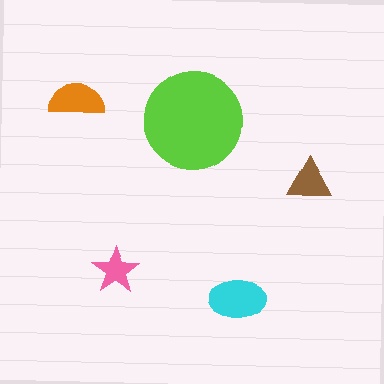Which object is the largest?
The lime circle.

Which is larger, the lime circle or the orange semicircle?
The lime circle.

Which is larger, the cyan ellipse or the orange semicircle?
The cyan ellipse.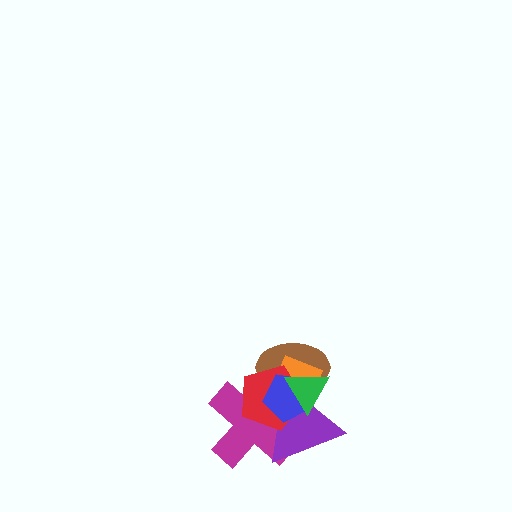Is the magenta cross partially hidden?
Yes, it is partially covered by another shape.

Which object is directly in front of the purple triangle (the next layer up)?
The red pentagon is directly in front of the purple triangle.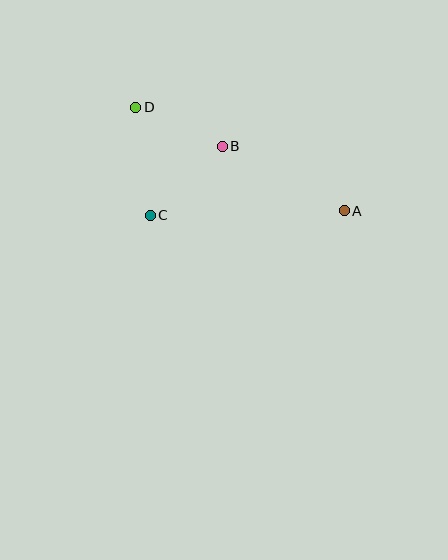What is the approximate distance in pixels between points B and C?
The distance between B and C is approximately 100 pixels.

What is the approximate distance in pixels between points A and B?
The distance between A and B is approximately 138 pixels.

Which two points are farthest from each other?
Points A and D are farthest from each other.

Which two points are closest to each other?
Points B and D are closest to each other.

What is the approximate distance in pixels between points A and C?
The distance between A and C is approximately 194 pixels.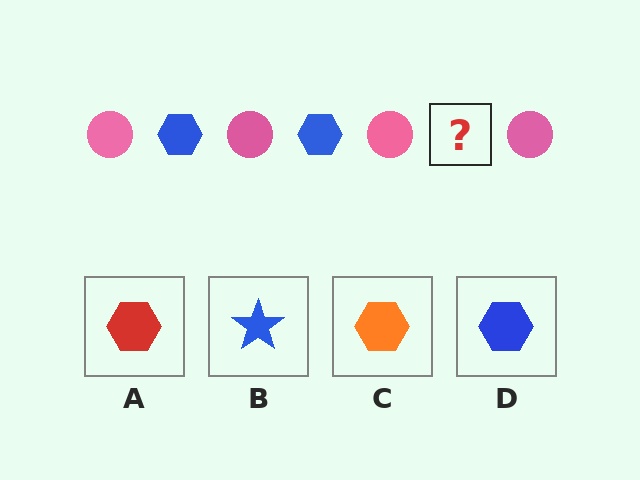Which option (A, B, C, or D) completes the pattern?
D.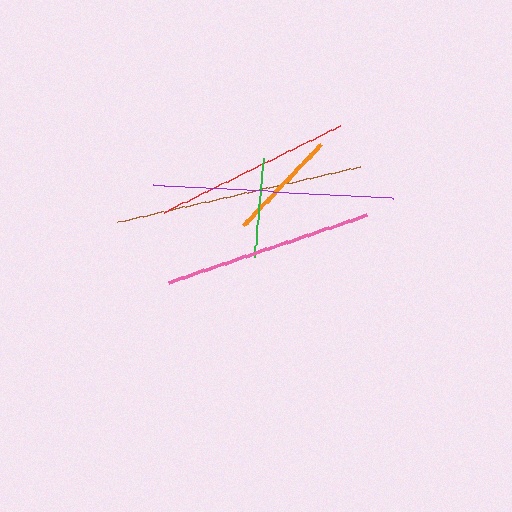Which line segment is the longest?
The brown line is the longest at approximately 249 pixels.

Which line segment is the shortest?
The green line is the shortest at approximately 99 pixels.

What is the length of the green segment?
The green segment is approximately 99 pixels long.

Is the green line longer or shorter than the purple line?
The purple line is longer than the green line.